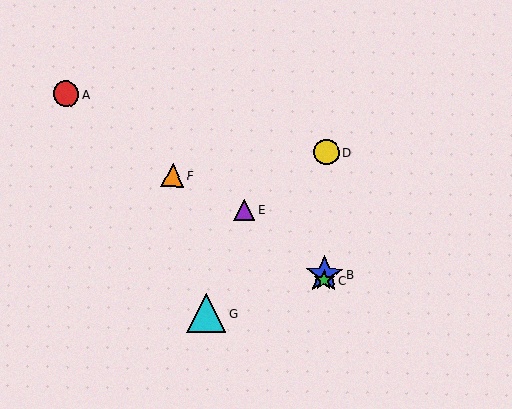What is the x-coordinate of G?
Object G is at x≈206.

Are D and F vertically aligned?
No, D is at x≈326 and F is at x≈173.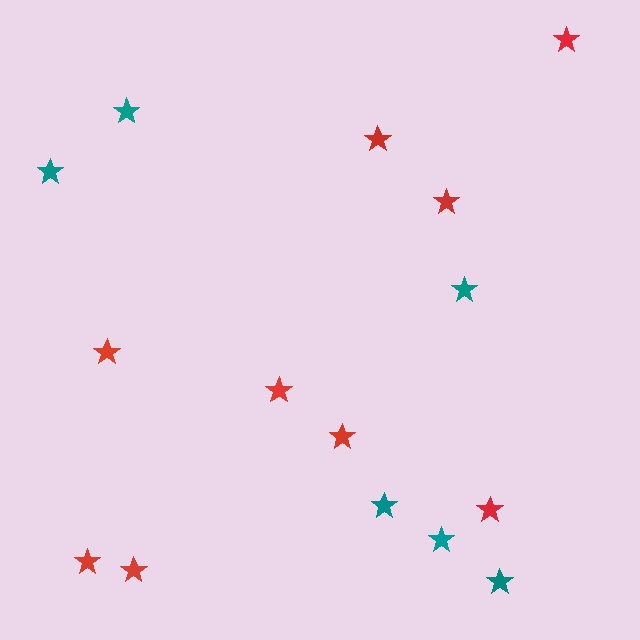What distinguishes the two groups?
There are 2 groups: one group of teal stars (6) and one group of red stars (9).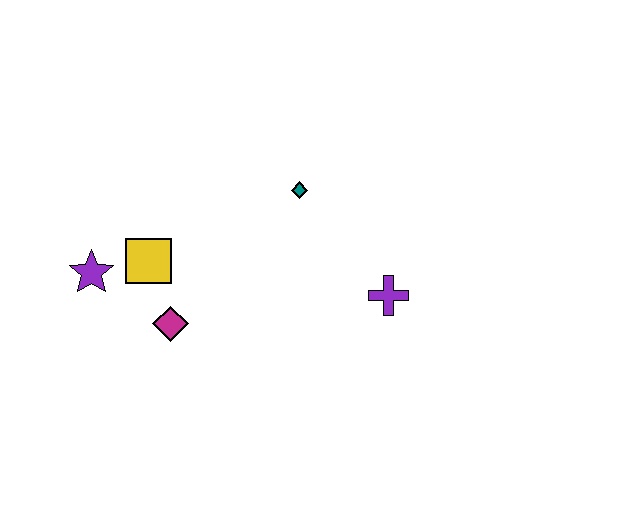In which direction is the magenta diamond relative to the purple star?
The magenta diamond is to the right of the purple star.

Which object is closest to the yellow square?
The purple star is closest to the yellow square.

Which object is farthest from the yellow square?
The purple cross is farthest from the yellow square.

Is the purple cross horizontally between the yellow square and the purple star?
No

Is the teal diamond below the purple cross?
No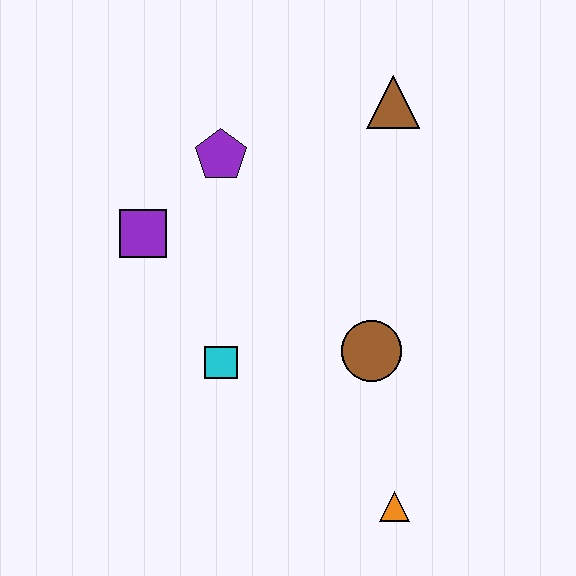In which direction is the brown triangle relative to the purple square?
The brown triangle is to the right of the purple square.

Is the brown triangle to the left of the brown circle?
No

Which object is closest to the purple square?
The purple pentagon is closest to the purple square.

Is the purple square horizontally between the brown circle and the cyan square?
No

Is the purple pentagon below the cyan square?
No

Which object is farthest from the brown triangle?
The orange triangle is farthest from the brown triangle.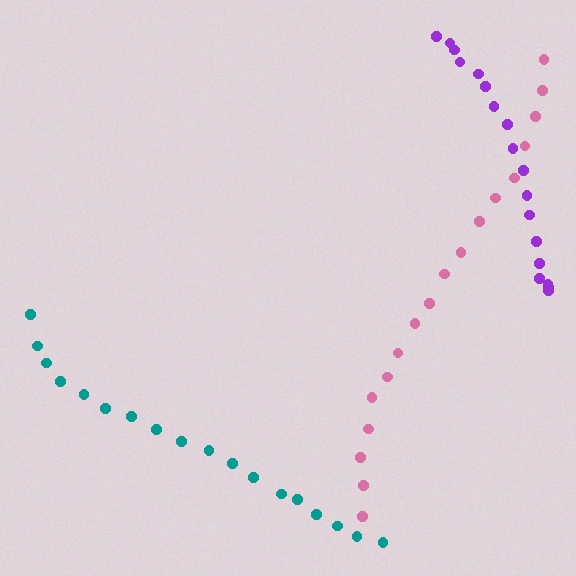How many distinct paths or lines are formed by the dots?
There are 3 distinct paths.